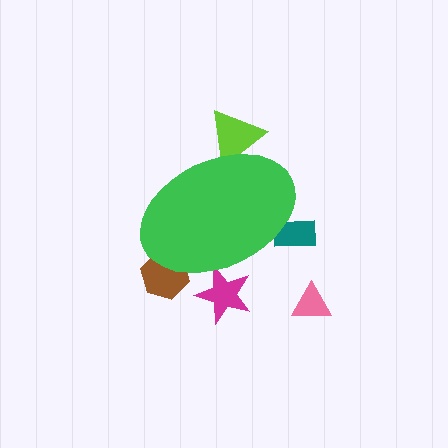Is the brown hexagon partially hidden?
Yes, the brown hexagon is partially hidden behind the green ellipse.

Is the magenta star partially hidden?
Yes, the magenta star is partially hidden behind the green ellipse.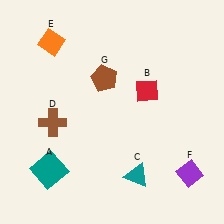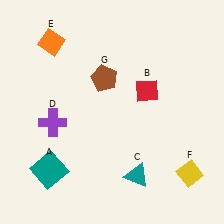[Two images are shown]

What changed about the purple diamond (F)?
In Image 1, F is purple. In Image 2, it changed to yellow.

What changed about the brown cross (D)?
In Image 1, D is brown. In Image 2, it changed to purple.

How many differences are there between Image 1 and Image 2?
There are 2 differences between the two images.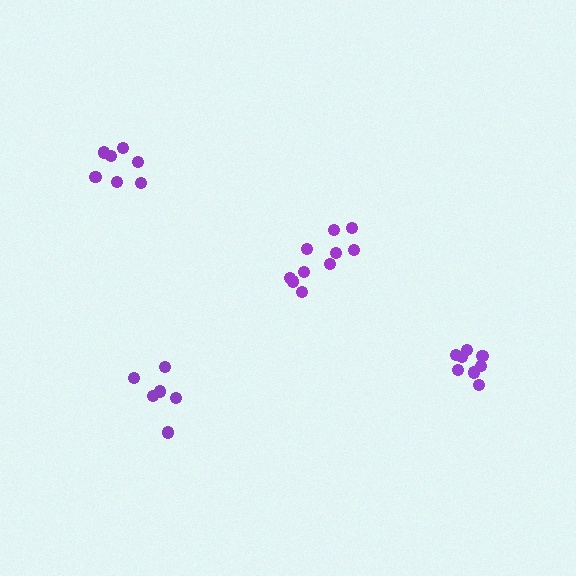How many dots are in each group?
Group 1: 8 dots, Group 2: 7 dots, Group 3: 11 dots, Group 4: 6 dots (32 total).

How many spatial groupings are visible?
There are 4 spatial groupings.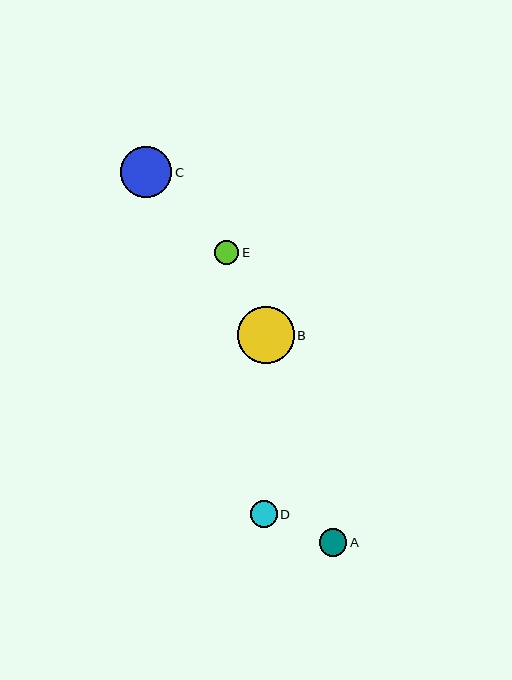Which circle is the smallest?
Circle E is the smallest with a size of approximately 25 pixels.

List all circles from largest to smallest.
From largest to smallest: B, C, A, D, E.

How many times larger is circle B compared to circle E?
Circle B is approximately 2.3 times the size of circle E.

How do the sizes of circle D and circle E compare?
Circle D and circle E are approximately the same size.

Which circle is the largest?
Circle B is the largest with a size of approximately 57 pixels.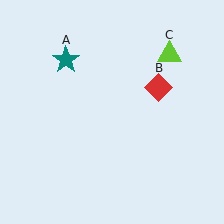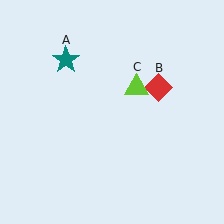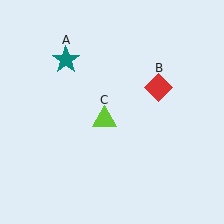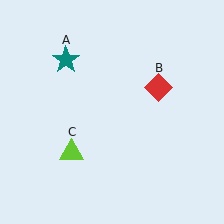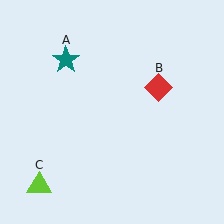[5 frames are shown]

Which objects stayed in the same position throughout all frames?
Teal star (object A) and red diamond (object B) remained stationary.